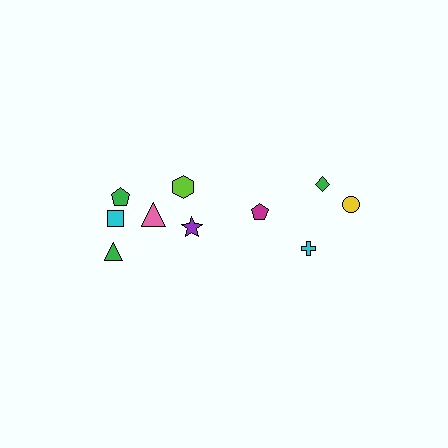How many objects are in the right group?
There are 4 objects.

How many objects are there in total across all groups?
There are 10 objects.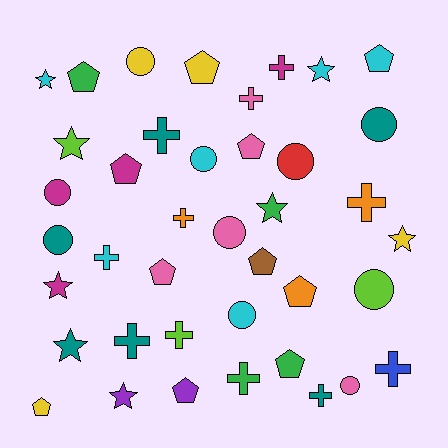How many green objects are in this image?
There are 4 green objects.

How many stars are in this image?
There are 8 stars.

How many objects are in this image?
There are 40 objects.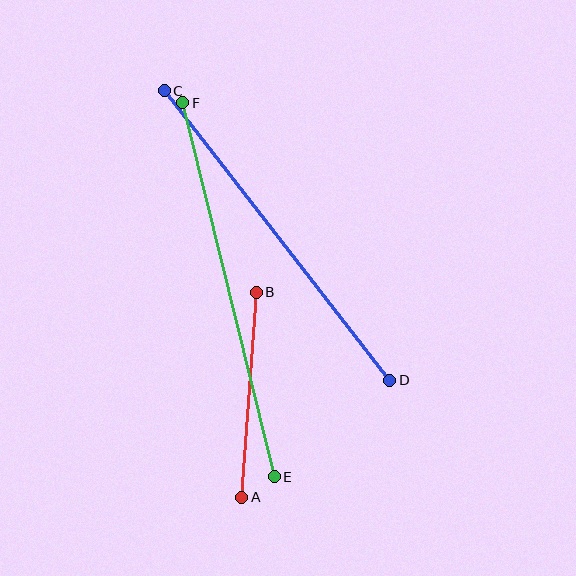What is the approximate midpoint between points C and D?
The midpoint is at approximately (277, 236) pixels.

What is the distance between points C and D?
The distance is approximately 367 pixels.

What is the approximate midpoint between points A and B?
The midpoint is at approximately (249, 395) pixels.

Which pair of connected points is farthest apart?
Points E and F are farthest apart.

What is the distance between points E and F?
The distance is approximately 385 pixels.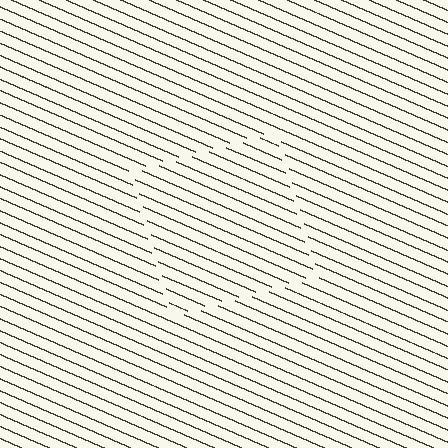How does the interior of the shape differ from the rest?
The interior of the shape contains the same grating, shifted by half a period — the contour is defined by the phase discontinuity where line-ends from the inner and outer gratings abut.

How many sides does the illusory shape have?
4 sides — the line-ends trace a square.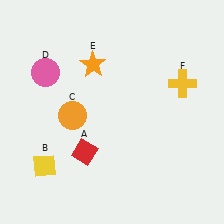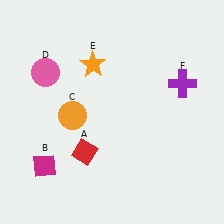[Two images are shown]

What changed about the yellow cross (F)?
In Image 1, F is yellow. In Image 2, it changed to purple.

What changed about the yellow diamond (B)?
In Image 1, B is yellow. In Image 2, it changed to magenta.